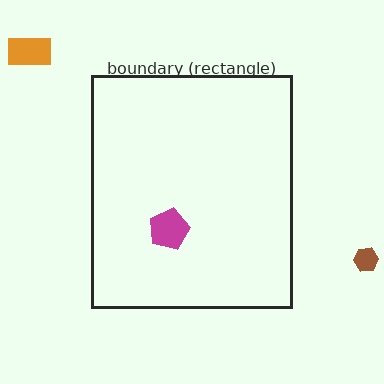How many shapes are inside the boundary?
1 inside, 2 outside.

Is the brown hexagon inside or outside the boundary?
Outside.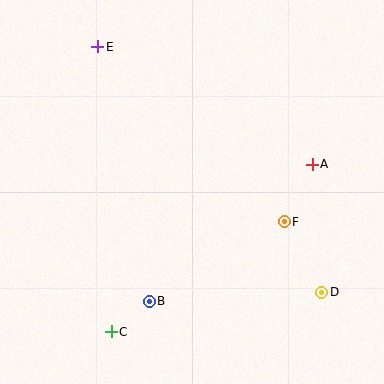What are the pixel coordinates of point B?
Point B is at (149, 301).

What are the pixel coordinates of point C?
Point C is at (111, 332).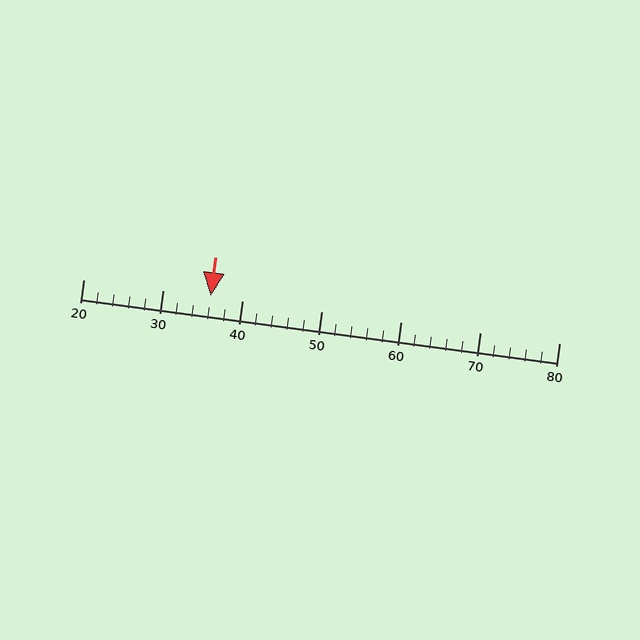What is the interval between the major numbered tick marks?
The major tick marks are spaced 10 units apart.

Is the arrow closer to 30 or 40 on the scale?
The arrow is closer to 40.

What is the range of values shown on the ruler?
The ruler shows values from 20 to 80.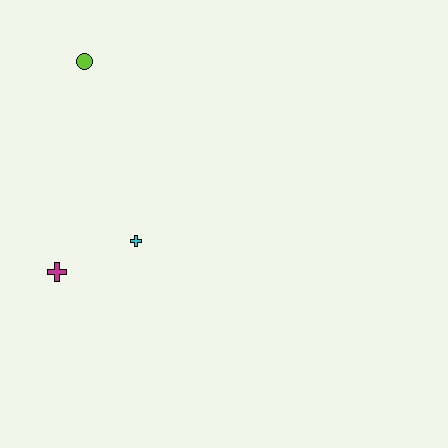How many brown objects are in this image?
There are no brown objects.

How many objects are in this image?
There are 3 objects.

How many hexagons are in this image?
There are no hexagons.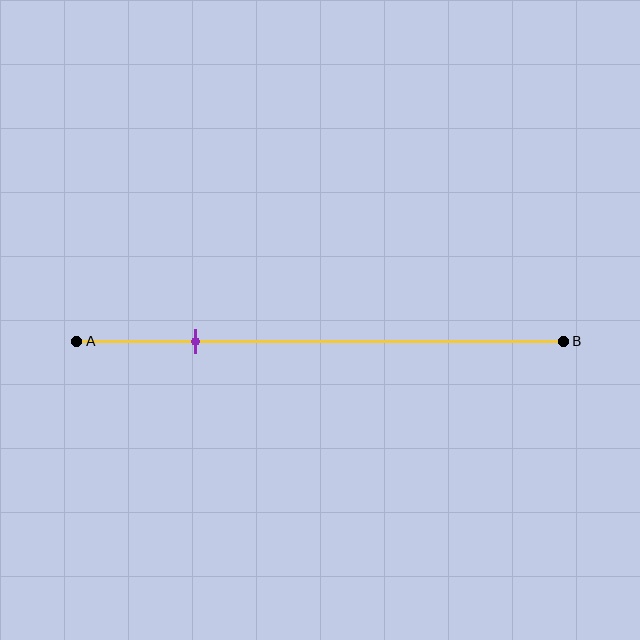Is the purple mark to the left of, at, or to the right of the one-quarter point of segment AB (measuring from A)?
The purple mark is approximately at the one-quarter point of segment AB.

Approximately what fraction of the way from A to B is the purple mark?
The purple mark is approximately 25% of the way from A to B.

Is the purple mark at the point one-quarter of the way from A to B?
Yes, the mark is approximately at the one-quarter point.